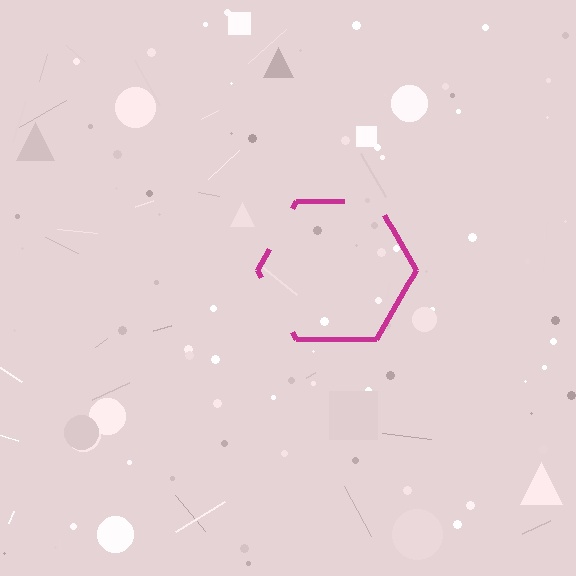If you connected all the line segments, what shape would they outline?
They would outline a hexagon.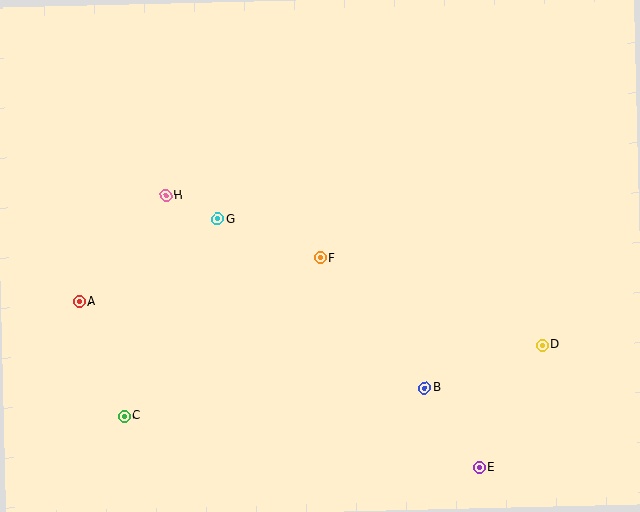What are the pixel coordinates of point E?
Point E is at (479, 467).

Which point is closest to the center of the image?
Point F at (320, 258) is closest to the center.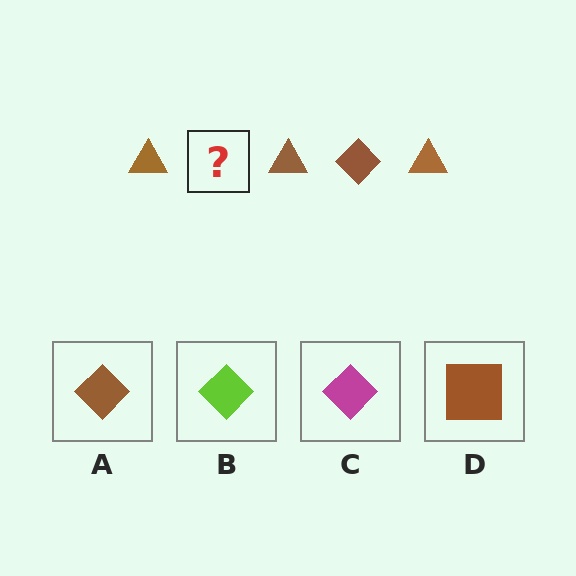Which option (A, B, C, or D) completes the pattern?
A.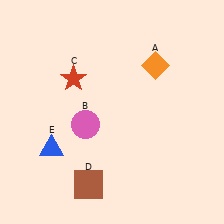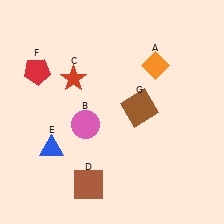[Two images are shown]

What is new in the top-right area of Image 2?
A brown square (G) was added in the top-right area of Image 2.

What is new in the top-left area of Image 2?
A red pentagon (F) was added in the top-left area of Image 2.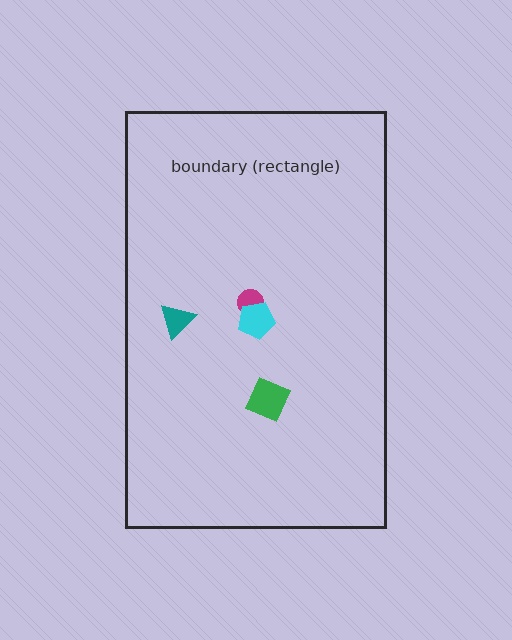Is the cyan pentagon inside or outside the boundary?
Inside.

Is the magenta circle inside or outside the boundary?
Inside.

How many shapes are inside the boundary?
4 inside, 0 outside.